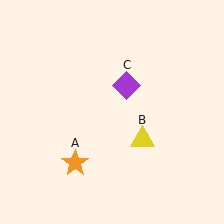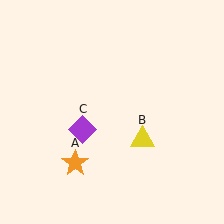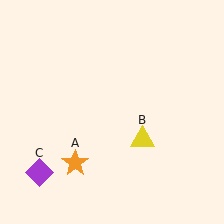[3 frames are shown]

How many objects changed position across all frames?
1 object changed position: purple diamond (object C).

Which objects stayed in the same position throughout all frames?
Orange star (object A) and yellow triangle (object B) remained stationary.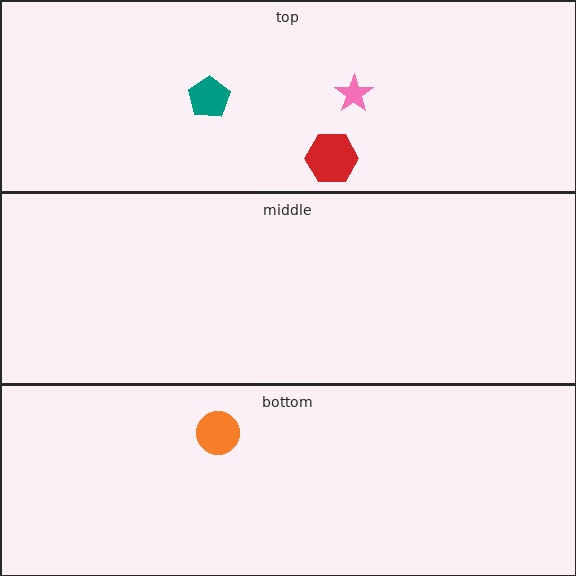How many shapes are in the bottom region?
1.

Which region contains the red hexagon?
The top region.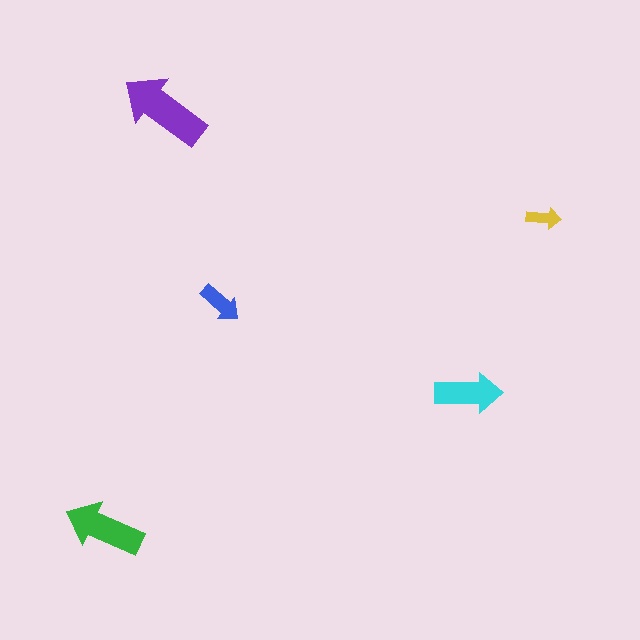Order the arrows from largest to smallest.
the purple one, the green one, the cyan one, the blue one, the yellow one.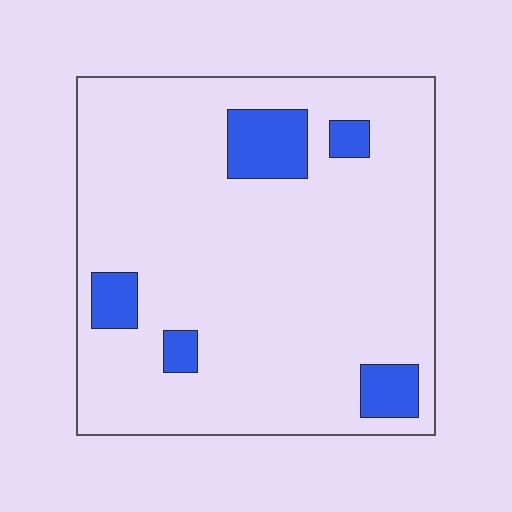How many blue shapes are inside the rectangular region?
5.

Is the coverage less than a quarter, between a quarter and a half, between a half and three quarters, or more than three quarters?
Less than a quarter.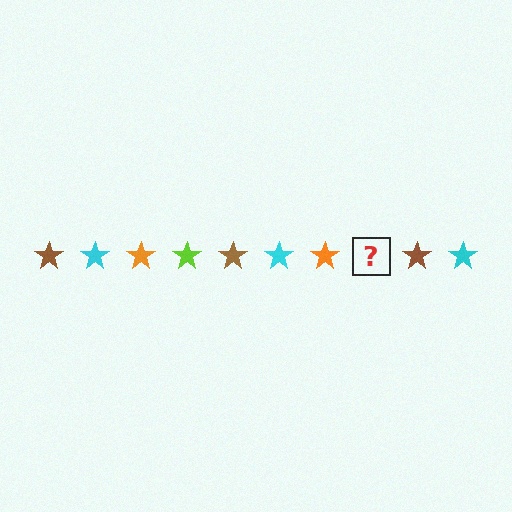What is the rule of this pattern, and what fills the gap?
The rule is that the pattern cycles through brown, cyan, orange, lime stars. The gap should be filled with a lime star.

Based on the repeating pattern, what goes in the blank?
The blank should be a lime star.